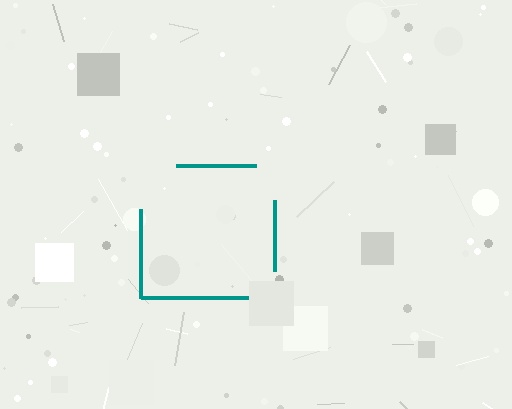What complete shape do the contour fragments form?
The contour fragments form a square.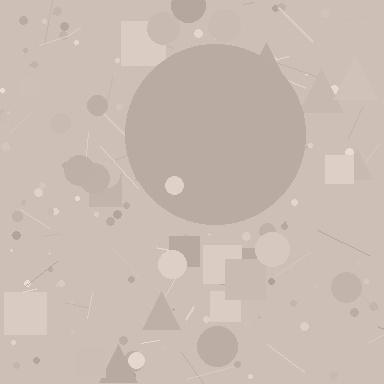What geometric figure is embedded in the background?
A circle is embedded in the background.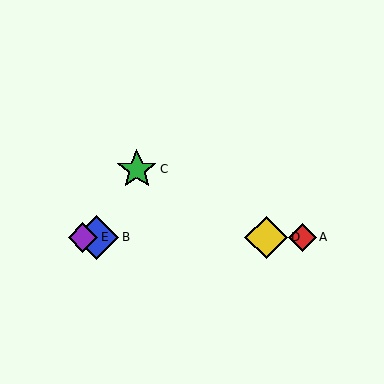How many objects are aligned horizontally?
4 objects (A, B, D, E) are aligned horizontally.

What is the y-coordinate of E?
Object E is at y≈237.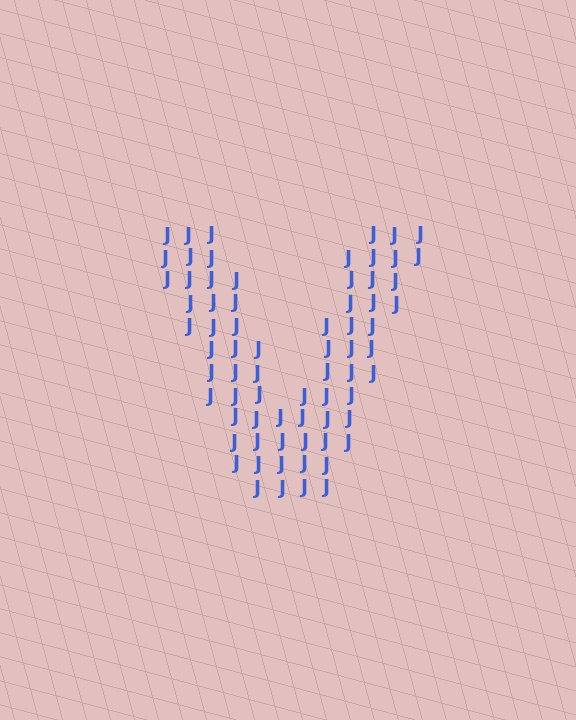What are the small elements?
The small elements are letter J's.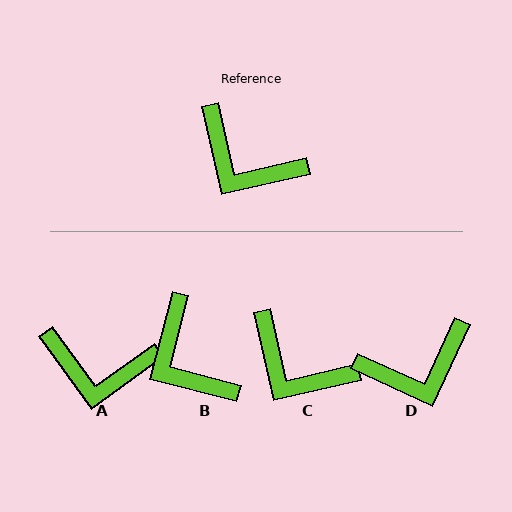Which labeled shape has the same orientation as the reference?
C.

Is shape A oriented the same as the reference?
No, it is off by about 23 degrees.